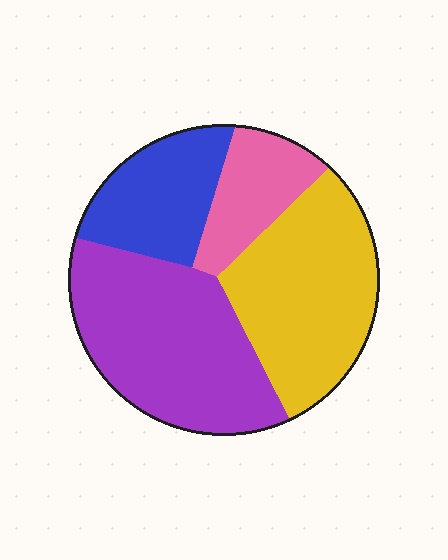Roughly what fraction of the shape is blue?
Blue takes up between a sixth and a third of the shape.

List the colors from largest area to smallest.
From largest to smallest: purple, yellow, blue, pink.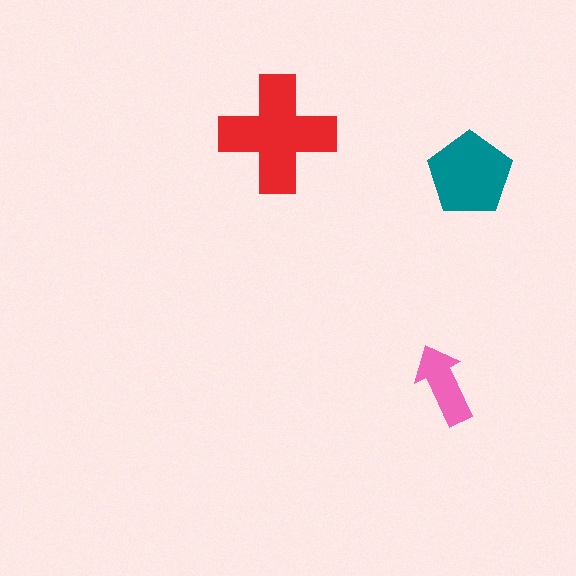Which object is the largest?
The red cross.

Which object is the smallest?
The pink arrow.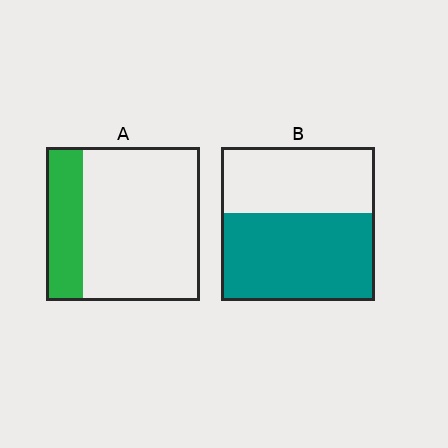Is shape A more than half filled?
No.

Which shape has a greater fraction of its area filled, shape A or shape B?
Shape B.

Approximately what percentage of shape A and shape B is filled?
A is approximately 25% and B is approximately 55%.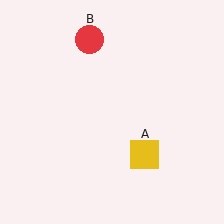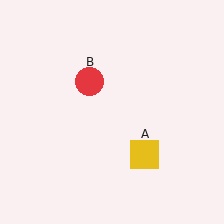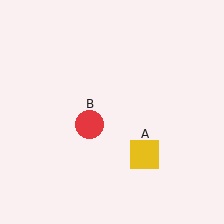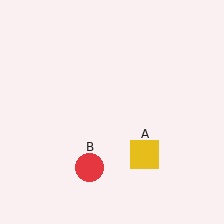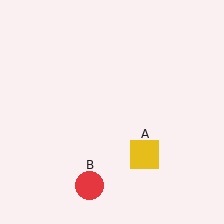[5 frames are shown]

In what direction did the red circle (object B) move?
The red circle (object B) moved down.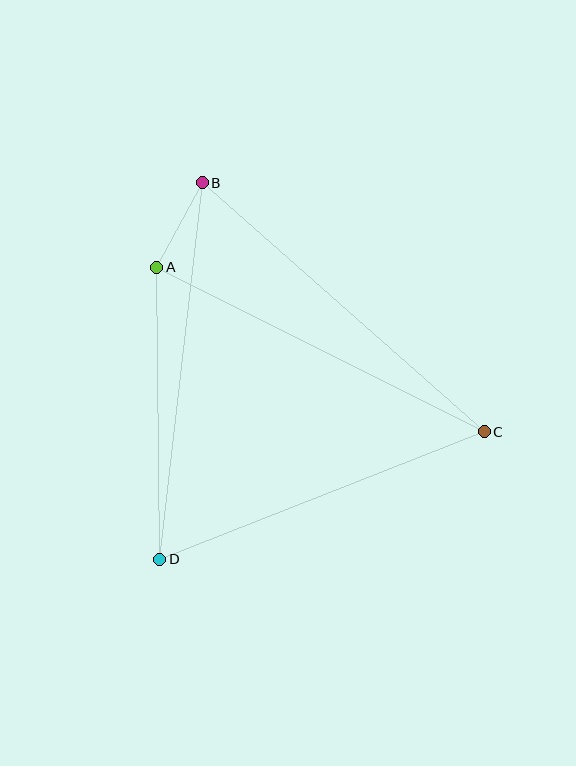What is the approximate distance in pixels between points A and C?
The distance between A and C is approximately 366 pixels.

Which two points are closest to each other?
Points A and B are closest to each other.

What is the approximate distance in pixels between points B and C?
The distance between B and C is approximately 376 pixels.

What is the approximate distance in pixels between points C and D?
The distance between C and D is approximately 349 pixels.